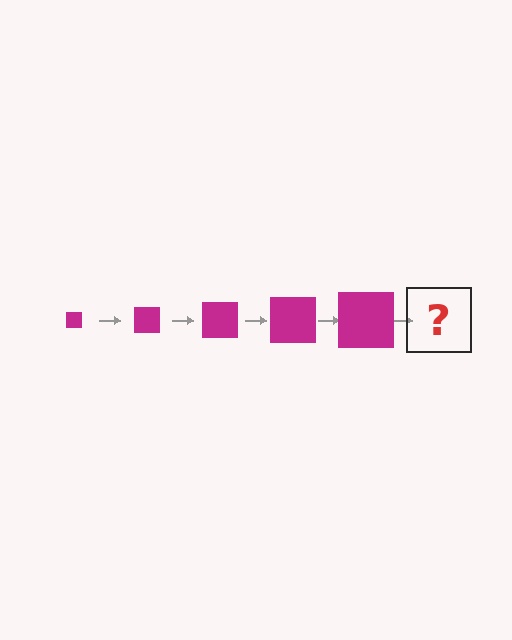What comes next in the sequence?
The next element should be a magenta square, larger than the previous one.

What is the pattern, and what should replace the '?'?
The pattern is that the square gets progressively larger each step. The '?' should be a magenta square, larger than the previous one.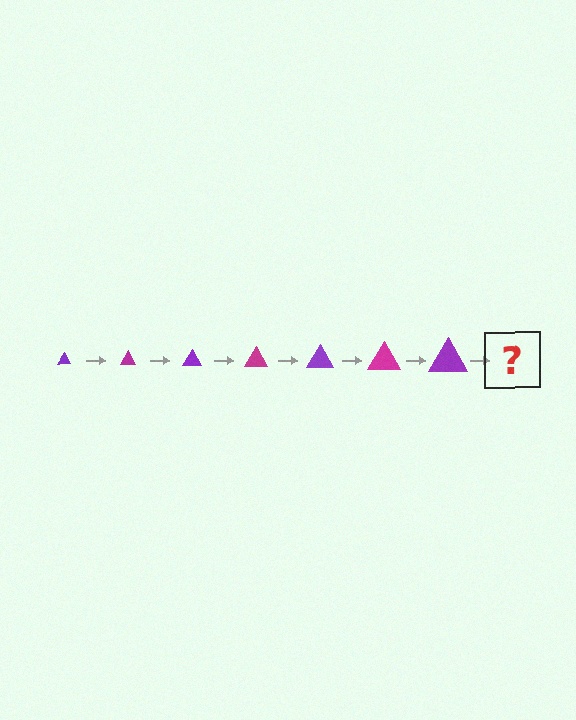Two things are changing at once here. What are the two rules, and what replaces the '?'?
The two rules are that the triangle grows larger each step and the color cycles through purple and magenta. The '?' should be a magenta triangle, larger than the previous one.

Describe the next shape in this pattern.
It should be a magenta triangle, larger than the previous one.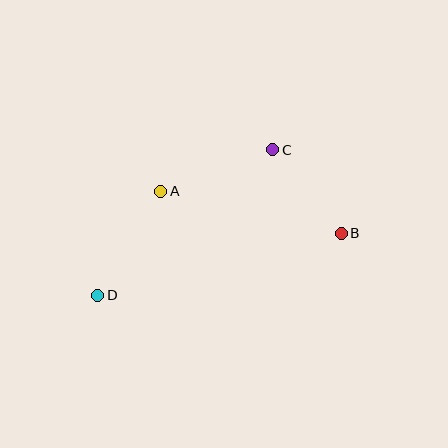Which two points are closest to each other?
Points B and C are closest to each other.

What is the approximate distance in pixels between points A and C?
The distance between A and C is approximately 120 pixels.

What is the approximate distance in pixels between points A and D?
The distance between A and D is approximately 122 pixels.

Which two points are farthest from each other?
Points B and D are farthest from each other.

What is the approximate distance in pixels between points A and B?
The distance between A and B is approximately 185 pixels.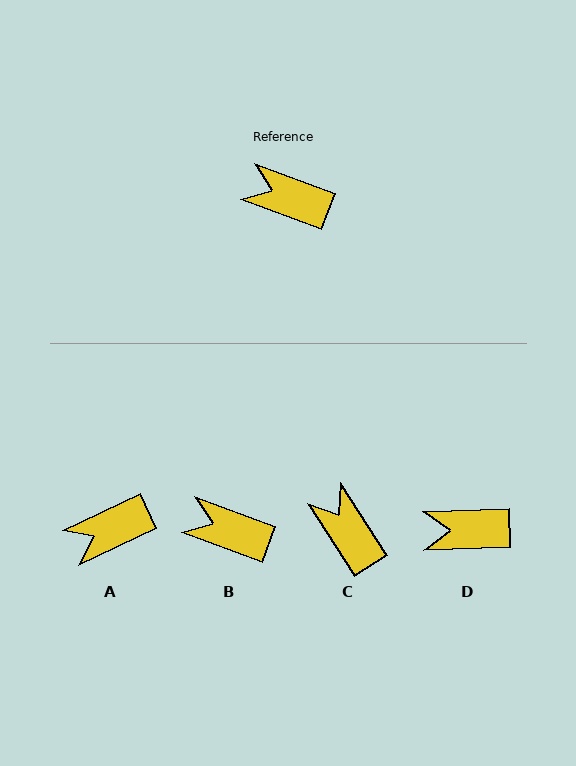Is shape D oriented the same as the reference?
No, it is off by about 22 degrees.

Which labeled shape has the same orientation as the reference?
B.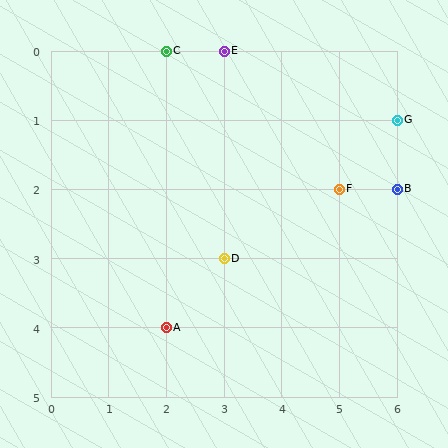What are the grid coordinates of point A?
Point A is at grid coordinates (2, 4).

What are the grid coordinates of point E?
Point E is at grid coordinates (3, 0).